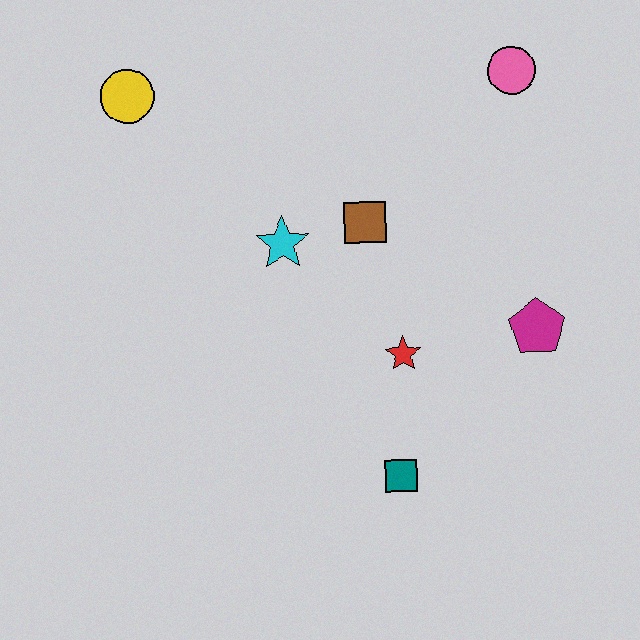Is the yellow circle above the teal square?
Yes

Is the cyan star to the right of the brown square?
No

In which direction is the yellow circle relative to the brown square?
The yellow circle is to the left of the brown square.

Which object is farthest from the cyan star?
The pink circle is farthest from the cyan star.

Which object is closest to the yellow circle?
The cyan star is closest to the yellow circle.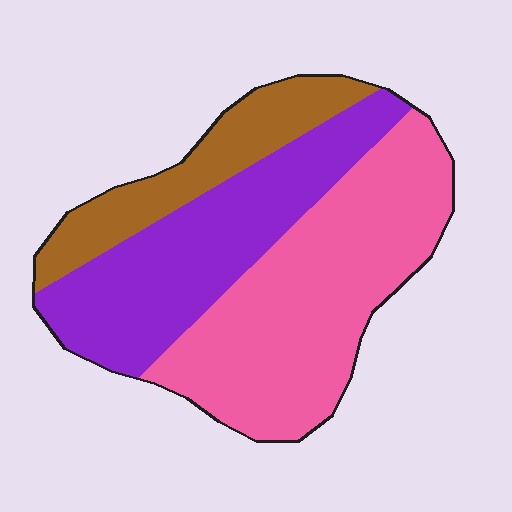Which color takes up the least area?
Brown, at roughly 20%.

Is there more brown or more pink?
Pink.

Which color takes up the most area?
Pink, at roughly 45%.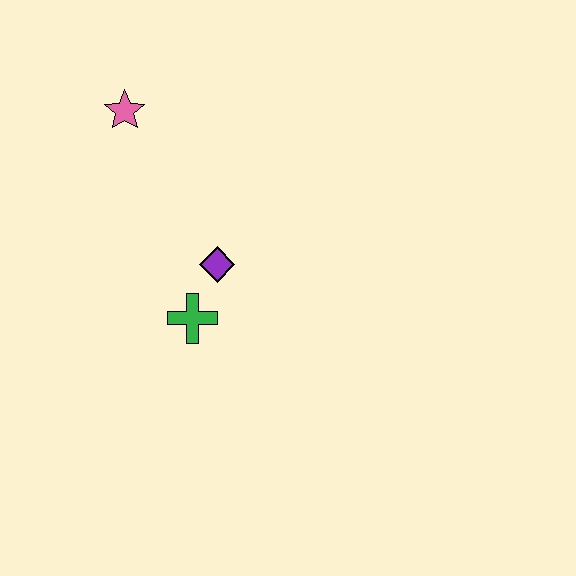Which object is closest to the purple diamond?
The green cross is closest to the purple diamond.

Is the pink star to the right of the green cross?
No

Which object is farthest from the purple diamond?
The pink star is farthest from the purple diamond.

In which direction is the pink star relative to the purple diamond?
The pink star is above the purple diamond.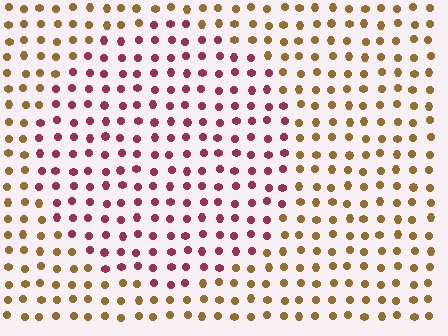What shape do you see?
I see a circle.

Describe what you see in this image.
The image is filled with small brown elements in a uniform arrangement. A circle-shaped region is visible where the elements are tinted to a slightly different hue, forming a subtle color boundary.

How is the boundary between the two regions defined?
The boundary is defined purely by a slight shift in hue (about 62 degrees). Spacing, size, and orientation are identical on both sides.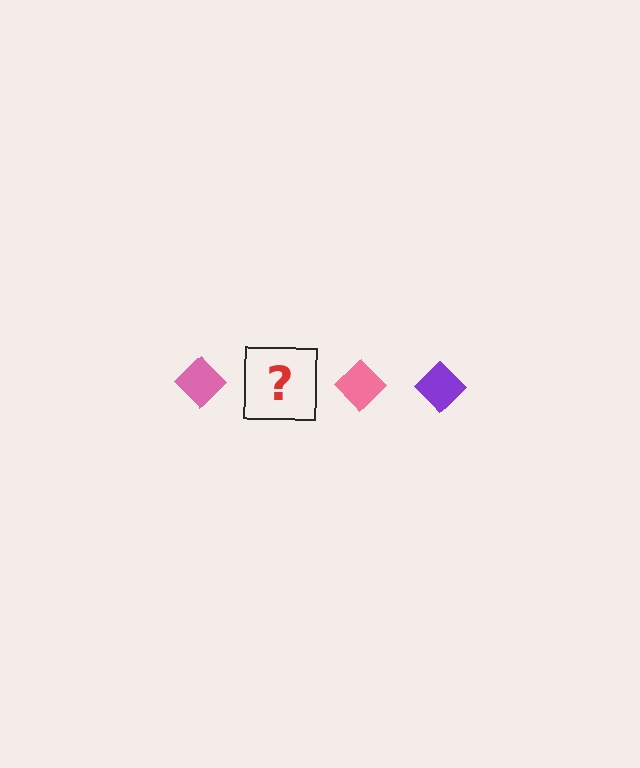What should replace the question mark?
The question mark should be replaced with a purple diamond.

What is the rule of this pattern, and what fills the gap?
The rule is that the pattern cycles through pink, purple diamonds. The gap should be filled with a purple diamond.